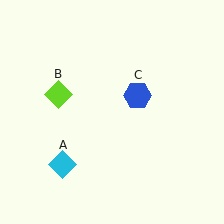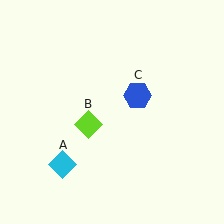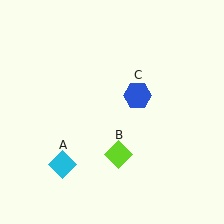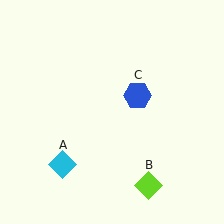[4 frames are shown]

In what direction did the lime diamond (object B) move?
The lime diamond (object B) moved down and to the right.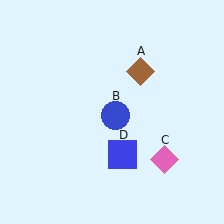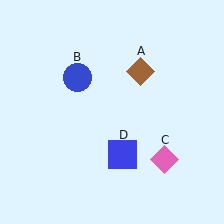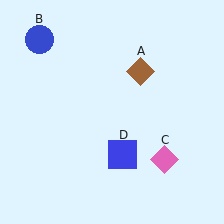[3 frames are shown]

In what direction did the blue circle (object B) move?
The blue circle (object B) moved up and to the left.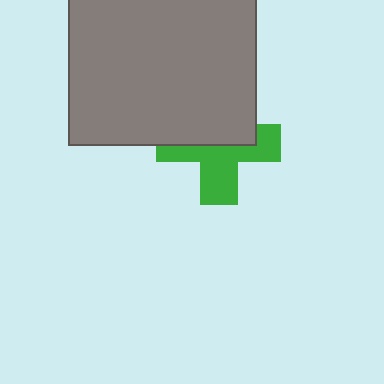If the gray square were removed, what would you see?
You would see the complete green cross.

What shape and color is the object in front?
The object in front is a gray square.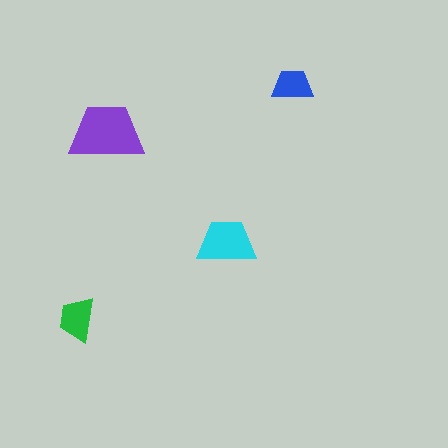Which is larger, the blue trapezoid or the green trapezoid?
The green one.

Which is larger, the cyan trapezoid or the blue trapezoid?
The cyan one.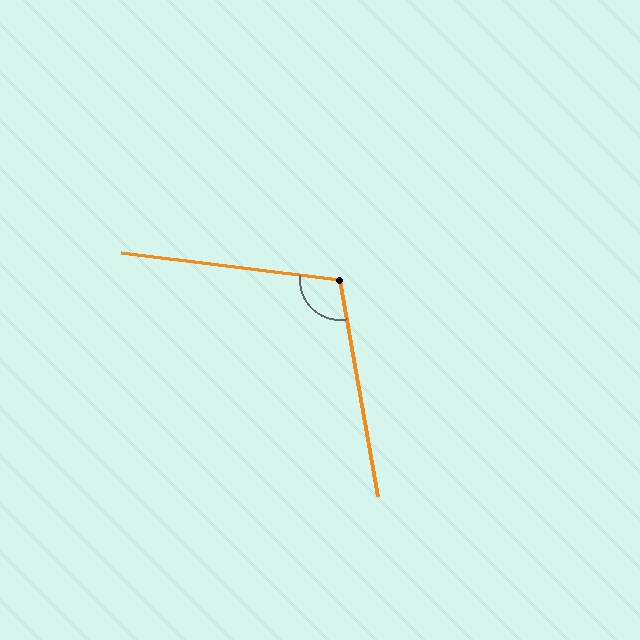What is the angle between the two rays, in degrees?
Approximately 107 degrees.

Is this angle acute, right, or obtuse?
It is obtuse.